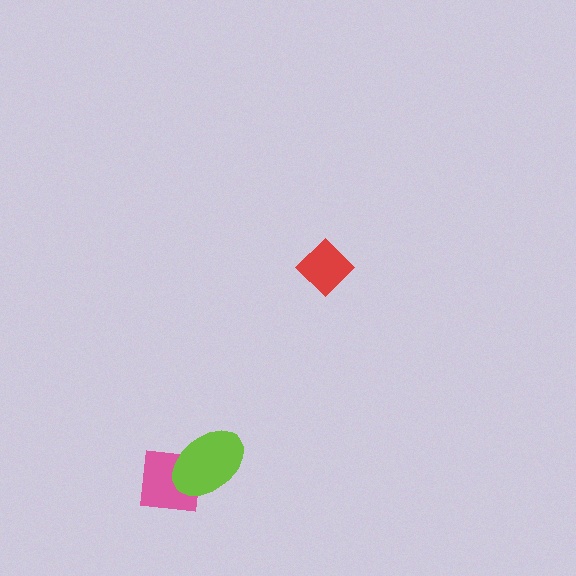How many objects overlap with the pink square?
1 object overlaps with the pink square.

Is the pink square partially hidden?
Yes, it is partially covered by another shape.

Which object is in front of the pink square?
The lime ellipse is in front of the pink square.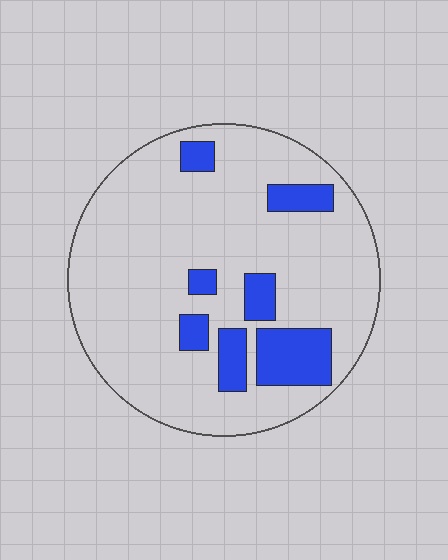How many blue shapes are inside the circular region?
7.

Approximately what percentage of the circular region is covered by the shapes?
Approximately 15%.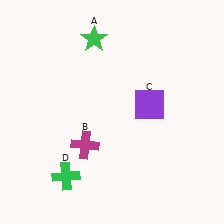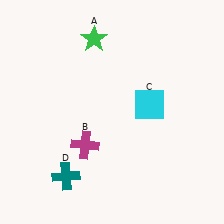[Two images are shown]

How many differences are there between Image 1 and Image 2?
There are 2 differences between the two images.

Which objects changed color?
C changed from purple to cyan. D changed from green to teal.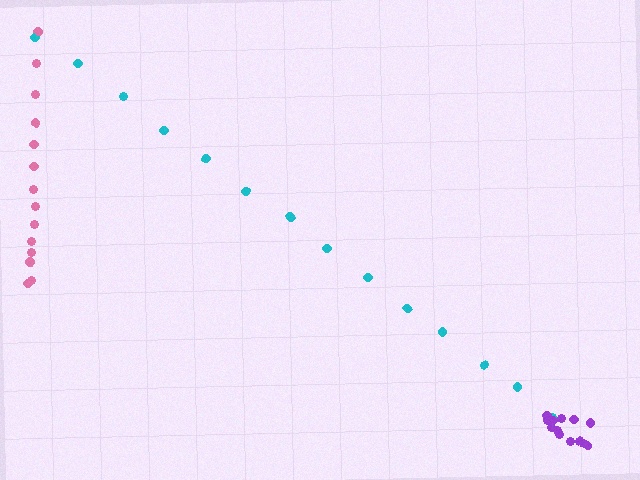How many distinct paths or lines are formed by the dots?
There are 3 distinct paths.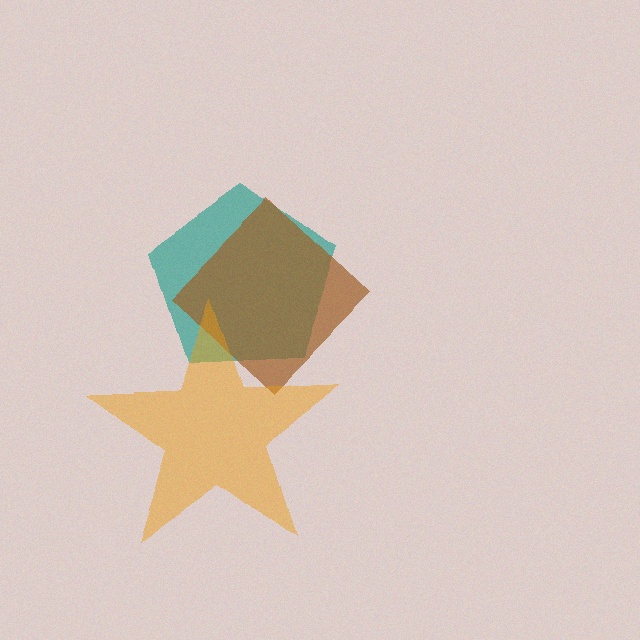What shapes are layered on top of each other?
The layered shapes are: a teal pentagon, a brown diamond, an orange star.